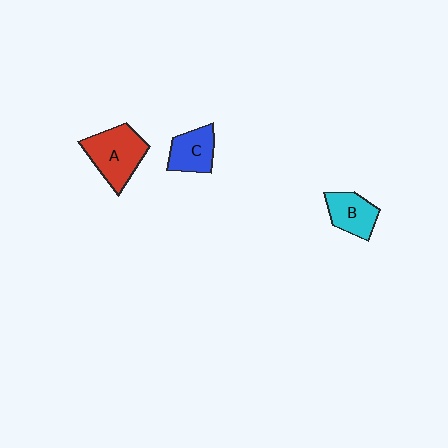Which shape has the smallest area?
Shape B (cyan).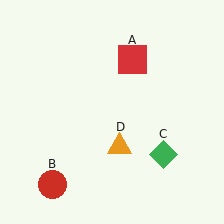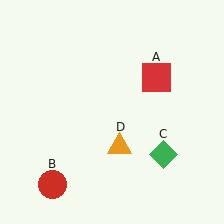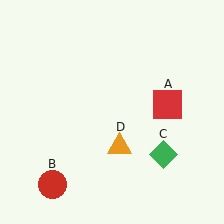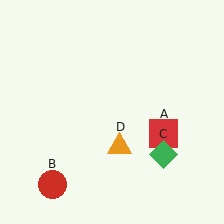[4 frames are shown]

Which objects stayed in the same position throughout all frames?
Red circle (object B) and green diamond (object C) and orange triangle (object D) remained stationary.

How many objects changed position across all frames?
1 object changed position: red square (object A).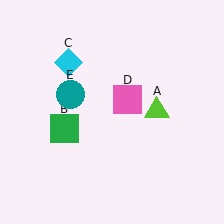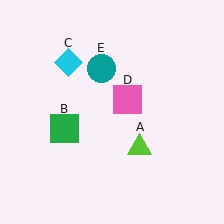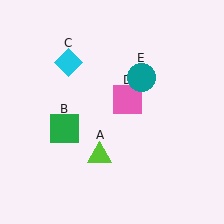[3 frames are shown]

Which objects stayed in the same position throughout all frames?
Green square (object B) and cyan diamond (object C) and pink square (object D) remained stationary.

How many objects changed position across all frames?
2 objects changed position: lime triangle (object A), teal circle (object E).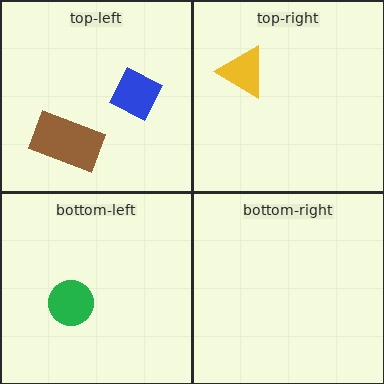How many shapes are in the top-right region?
1.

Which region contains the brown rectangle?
The top-left region.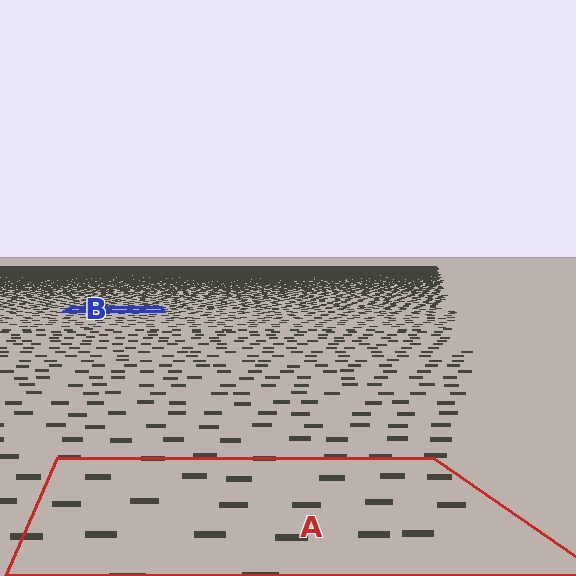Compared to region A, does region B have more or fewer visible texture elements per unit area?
Region B has more texture elements per unit area — they are packed more densely because it is farther away.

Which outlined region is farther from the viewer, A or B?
Region B is farther from the viewer — the texture elements inside it appear smaller and more densely packed.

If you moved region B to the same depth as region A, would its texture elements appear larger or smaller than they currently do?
They would appear larger. At a closer depth, the same texture elements are projected at a bigger on-screen size.